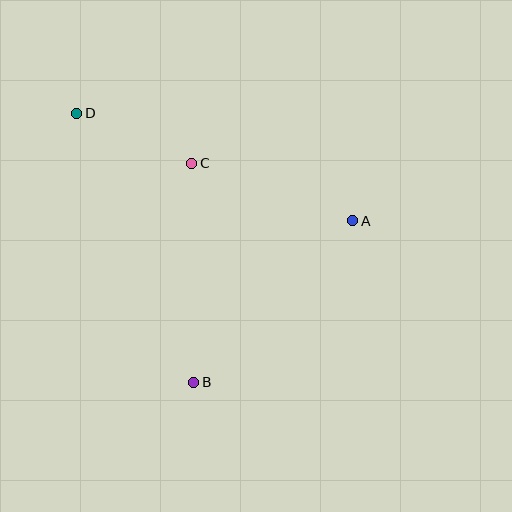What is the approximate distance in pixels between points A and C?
The distance between A and C is approximately 171 pixels.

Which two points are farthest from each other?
Points A and D are farthest from each other.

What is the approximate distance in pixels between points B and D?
The distance between B and D is approximately 293 pixels.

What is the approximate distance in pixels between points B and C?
The distance between B and C is approximately 219 pixels.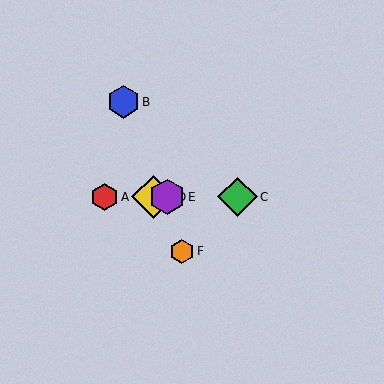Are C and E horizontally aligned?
Yes, both are at y≈197.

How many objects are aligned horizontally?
4 objects (A, C, D, E) are aligned horizontally.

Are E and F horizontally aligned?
No, E is at y≈197 and F is at y≈251.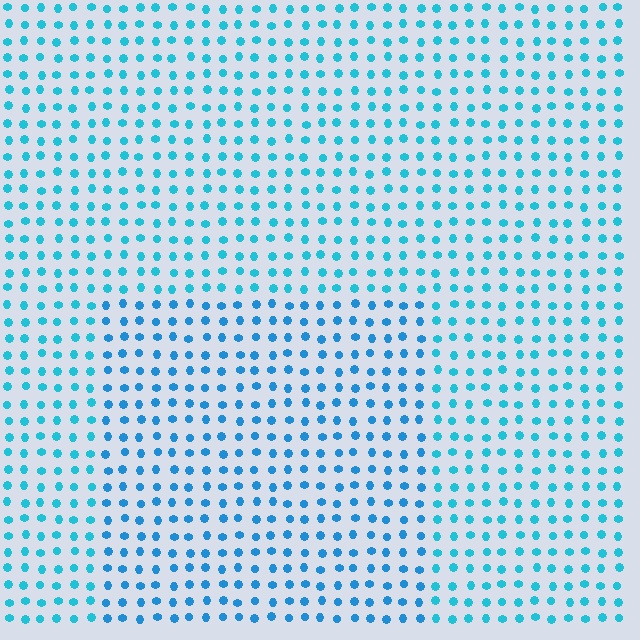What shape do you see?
I see a rectangle.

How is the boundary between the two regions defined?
The boundary is defined purely by a slight shift in hue (about 18 degrees). Spacing, size, and orientation are identical on both sides.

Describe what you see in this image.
The image is filled with small cyan elements in a uniform arrangement. A rectangle-shaped region is visible where the elements are tinted to a slightly different hue, forming a subtle color boundary.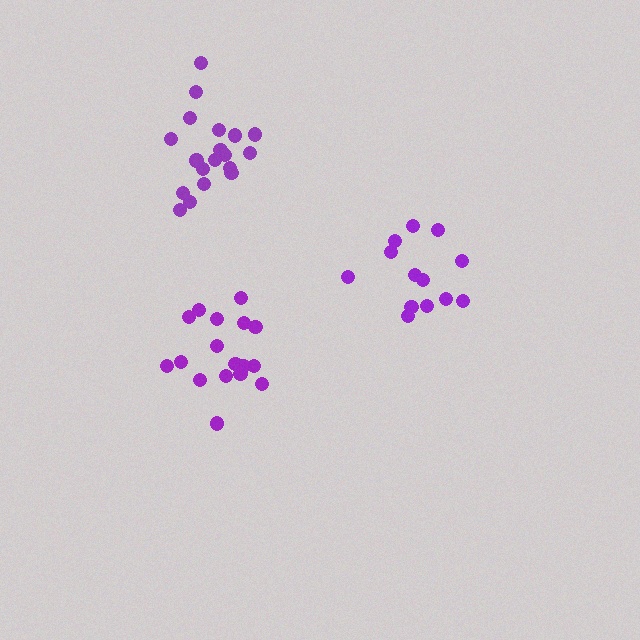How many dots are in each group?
Group 1: 17 dots, Group 2: 13 dots, Group 3: 19 dots (49 total).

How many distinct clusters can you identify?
There are 3 distinct clusters.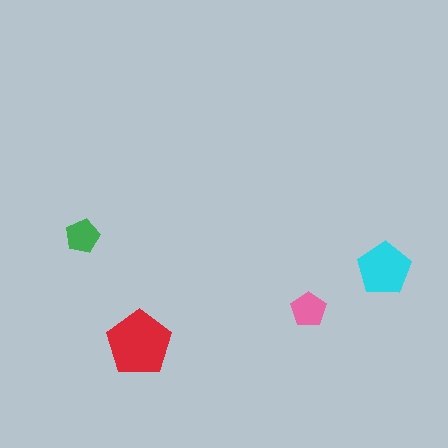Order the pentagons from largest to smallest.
the red one, the cyan one, the pink one, the green one.